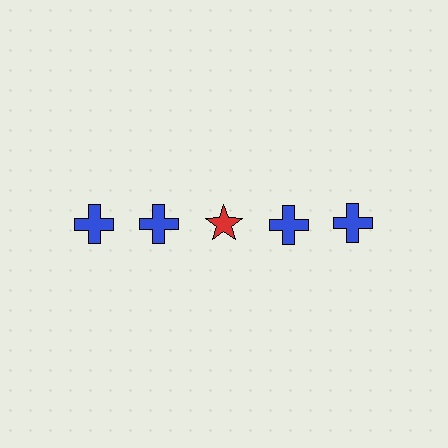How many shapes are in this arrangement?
There are 5 shapes arranged in a grid pattern.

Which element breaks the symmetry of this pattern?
The red star in the top row, center column breaks the symmetry. All other shapes are blue crosses.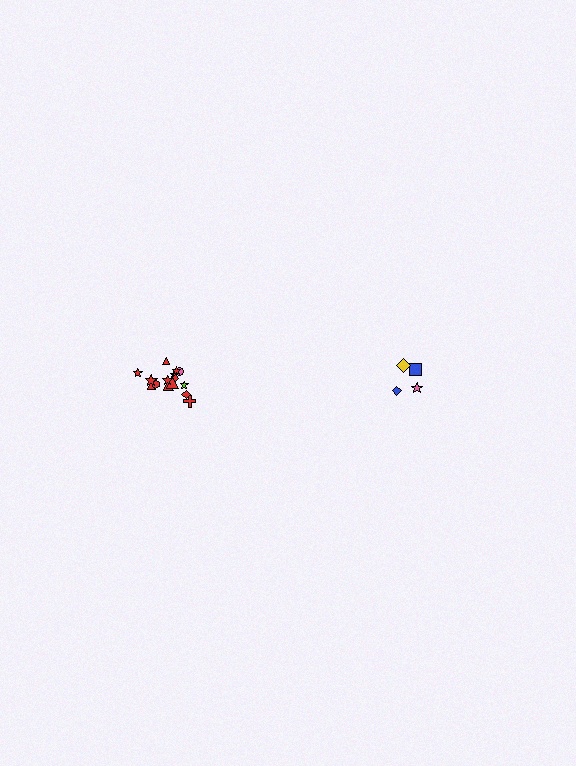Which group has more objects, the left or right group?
The left group.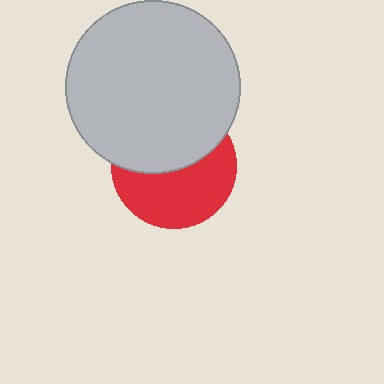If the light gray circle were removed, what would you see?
You would see the complete red circle.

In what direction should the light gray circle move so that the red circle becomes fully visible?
The light gray circle should move up. That is the shortest direction to clear the overlap and leave the red circle fully visible.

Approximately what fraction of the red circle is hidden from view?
Roughly 47% of the red circle is hidden behind the light gray circle.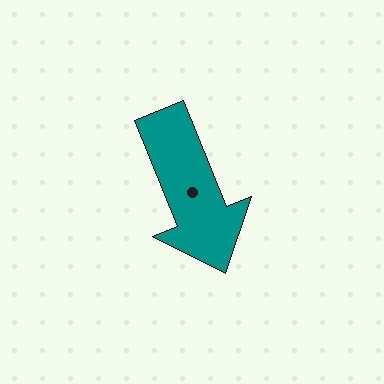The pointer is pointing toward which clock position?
Roughly 5 o'clock.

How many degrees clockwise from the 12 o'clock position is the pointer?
Approximately 158 degrees.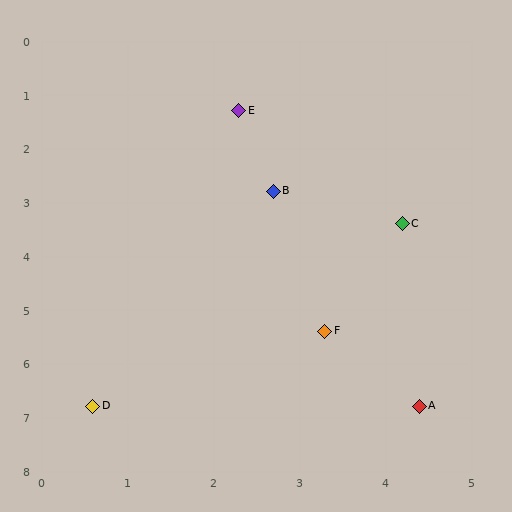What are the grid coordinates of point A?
Point A is at approximately (4.4, 6.8).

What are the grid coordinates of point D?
Point D is at approximately (0.6, 6.8).